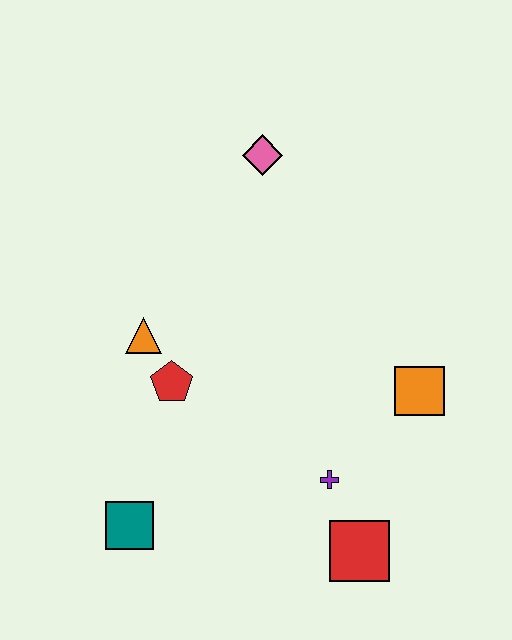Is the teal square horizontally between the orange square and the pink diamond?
No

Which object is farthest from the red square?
The pink diamond is farthest from the red square.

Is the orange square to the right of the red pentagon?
Yes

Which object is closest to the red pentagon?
The orange triangle is closest to the red pentagon.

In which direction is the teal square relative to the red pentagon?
The teal square is below the red pentagon.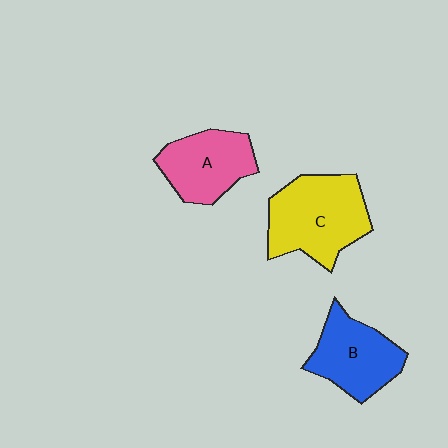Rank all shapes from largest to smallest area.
From largest to smallest: C (yellow), B (blue), A (pink).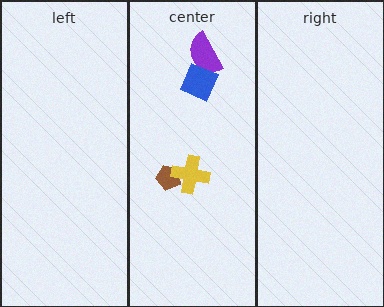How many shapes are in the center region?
4.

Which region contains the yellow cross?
The center region.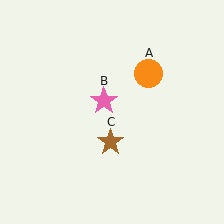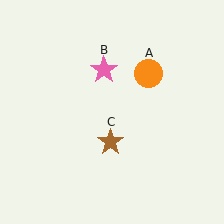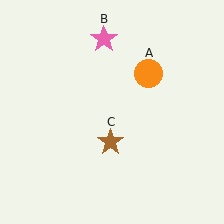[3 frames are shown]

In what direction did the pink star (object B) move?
The pink star (object B) moved up.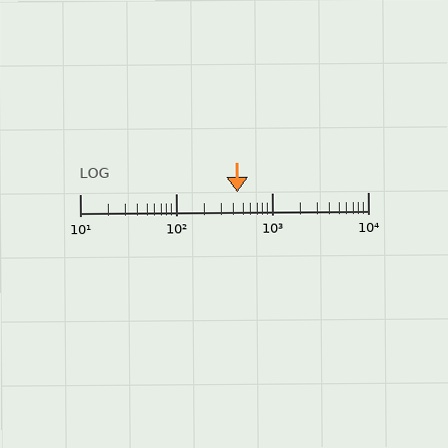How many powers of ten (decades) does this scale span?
The scale spans 3 decades, from 10 to 10000.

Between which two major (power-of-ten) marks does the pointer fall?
The pointer is between 100 and 1000.